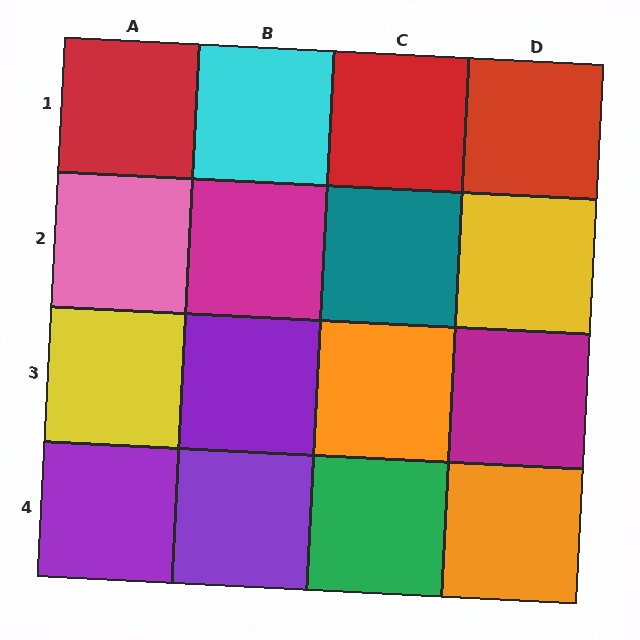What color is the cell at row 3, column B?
Purple.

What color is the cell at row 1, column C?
Red.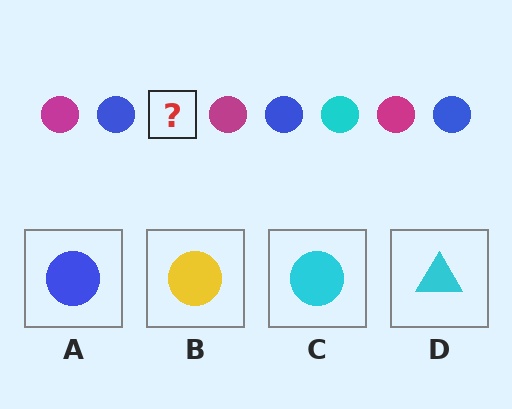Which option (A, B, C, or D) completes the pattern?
C.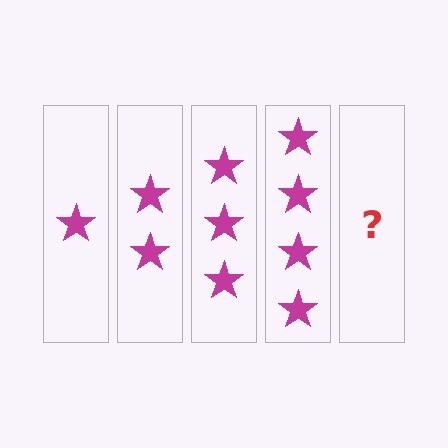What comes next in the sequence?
The next element should be 5 stars.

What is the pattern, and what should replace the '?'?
The pattern is that each step adds one more star. The '?' should be 5 stars.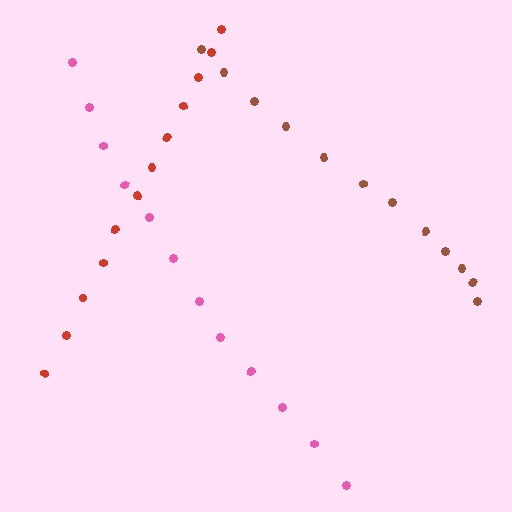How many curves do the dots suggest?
There are 3 distinct paths.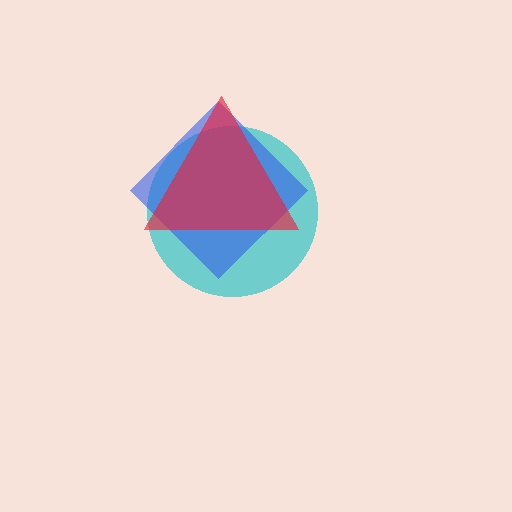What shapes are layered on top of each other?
The layered shapes are: a cyan circle, a blue diamond, a red triangle.